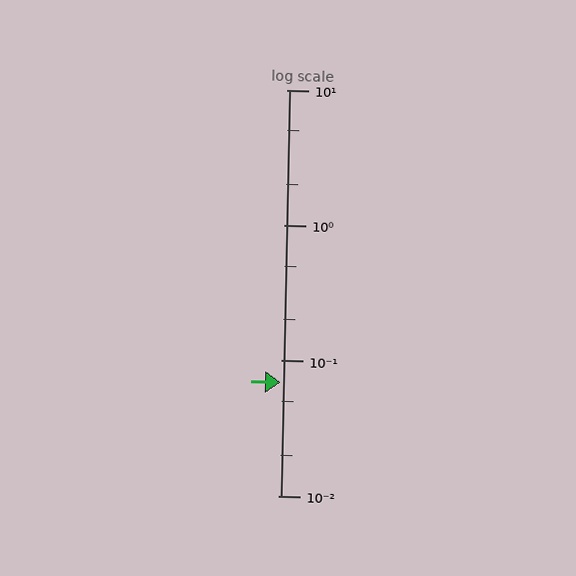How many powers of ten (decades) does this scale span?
The scale spans 3 decades, from 0.01 to 10.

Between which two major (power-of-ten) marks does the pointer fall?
The pointer is between 0.01 and 0.1.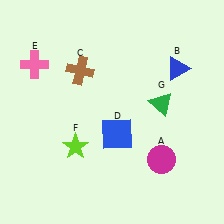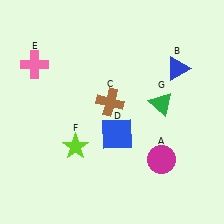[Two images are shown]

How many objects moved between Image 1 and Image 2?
1 object moved between the two images.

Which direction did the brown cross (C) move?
The brown cross (C) moved down.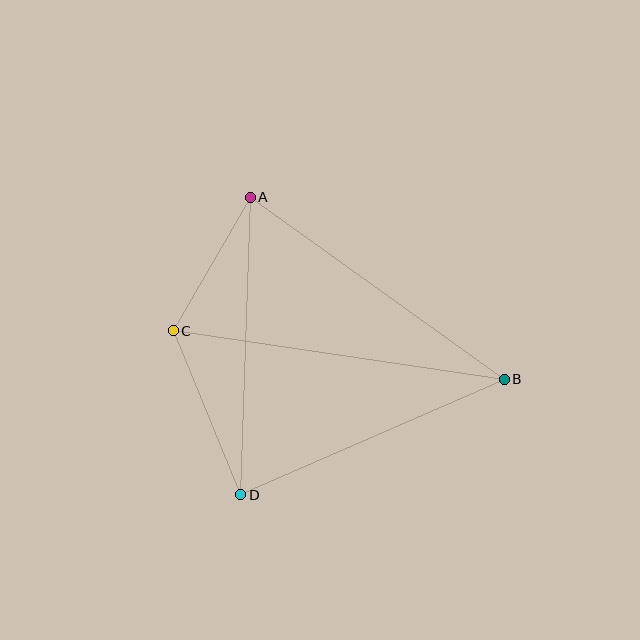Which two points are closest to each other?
Points A and C are closest to each other.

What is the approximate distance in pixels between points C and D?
The distance between C and D is approximately 177 pixels.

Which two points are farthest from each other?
Points B and C are farthest from each other.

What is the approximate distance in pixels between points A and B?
The distance between A and B is approximately 313 pixels.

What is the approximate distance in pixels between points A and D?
The distance between A and D is approximately 298 pixels.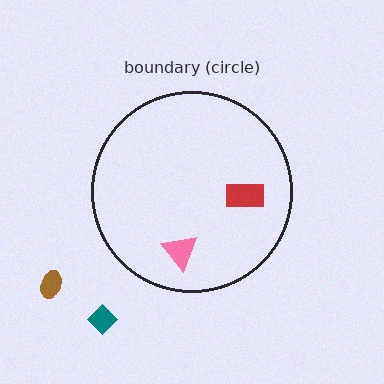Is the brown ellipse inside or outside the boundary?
Outside.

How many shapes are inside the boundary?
2 inside, 2 outside.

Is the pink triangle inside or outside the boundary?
Inside.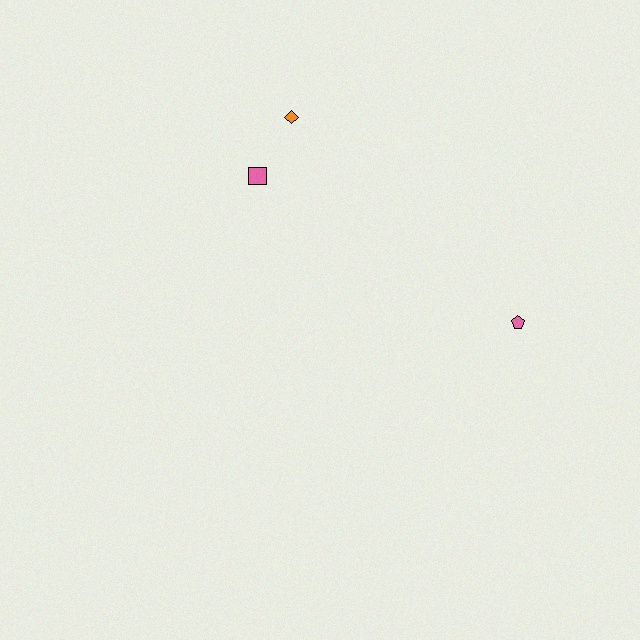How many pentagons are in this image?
There is 1 pentagon.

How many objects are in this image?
There are 3 objects.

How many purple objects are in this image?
There are no purple objects.